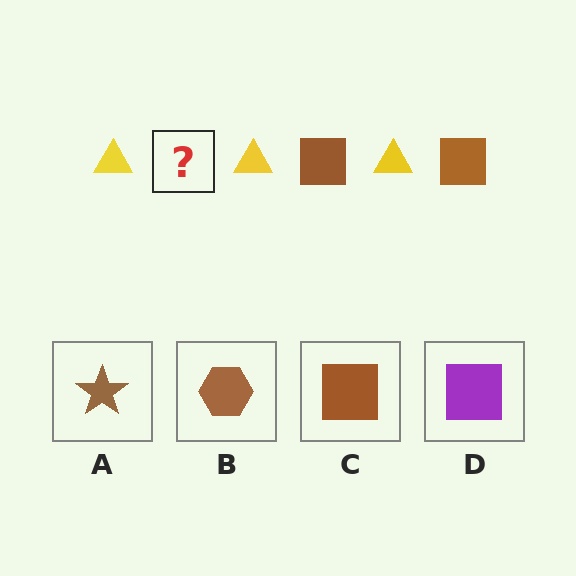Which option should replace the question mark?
Option C.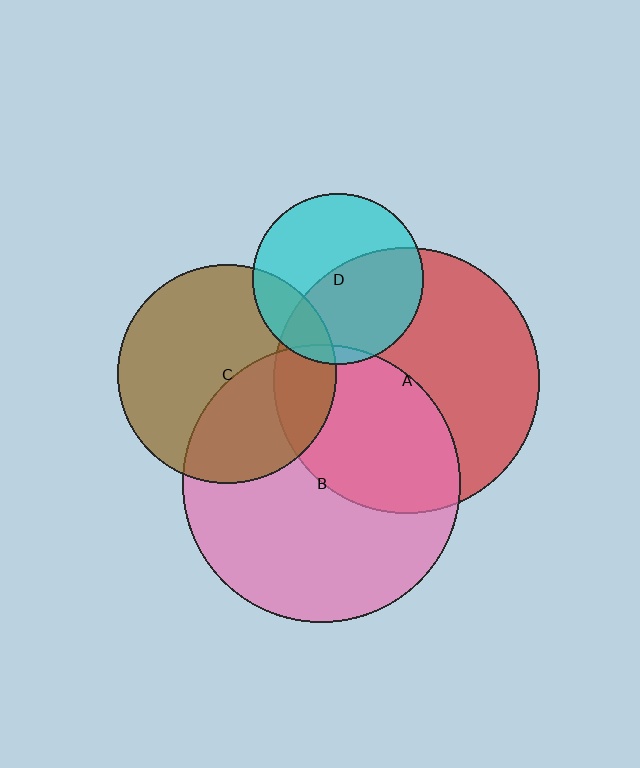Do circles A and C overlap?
Yes.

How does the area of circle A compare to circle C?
Approximately 1.5 times.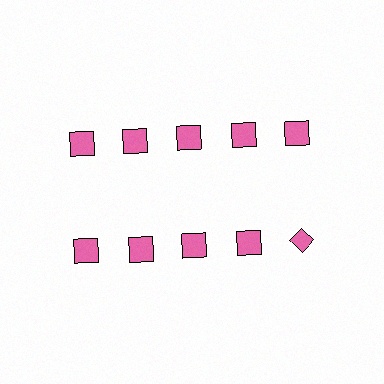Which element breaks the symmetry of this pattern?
The pink diamond in the second row, rightmost column breaks the symmetry. All other shapes are pink squares.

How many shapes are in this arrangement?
There are 10 shapes arranged in a grid pattern.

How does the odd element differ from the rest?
It has a different shape: diamond instead of square.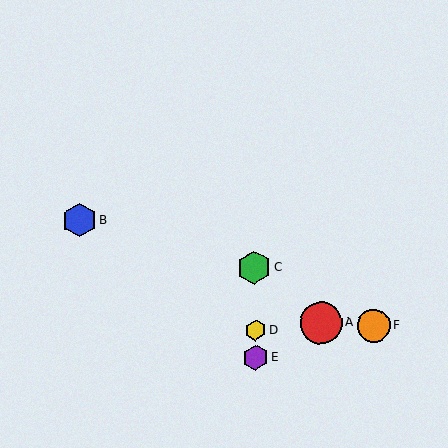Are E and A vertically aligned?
No, E is at x≈255 and A is at x≈321.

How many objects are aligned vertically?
3 objects (C, D, E) are aligned vertically.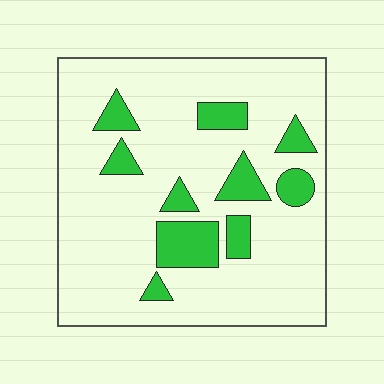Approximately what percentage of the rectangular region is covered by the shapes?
Approximately 15%.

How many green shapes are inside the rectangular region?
10.